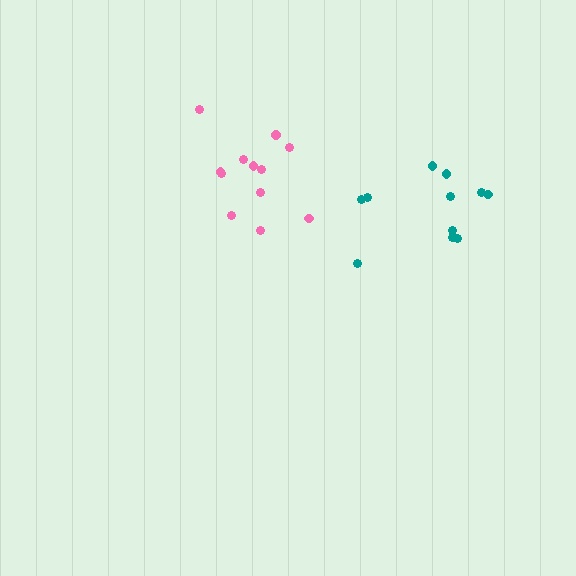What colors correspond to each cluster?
The clusters are colored: teal, pink.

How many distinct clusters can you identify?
There are 2 distinct clusters.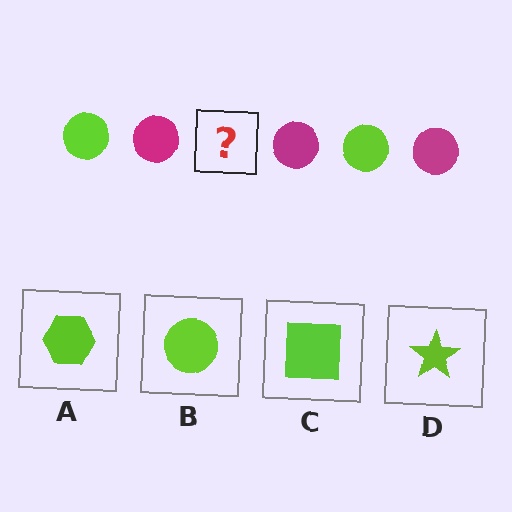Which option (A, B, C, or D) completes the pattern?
B.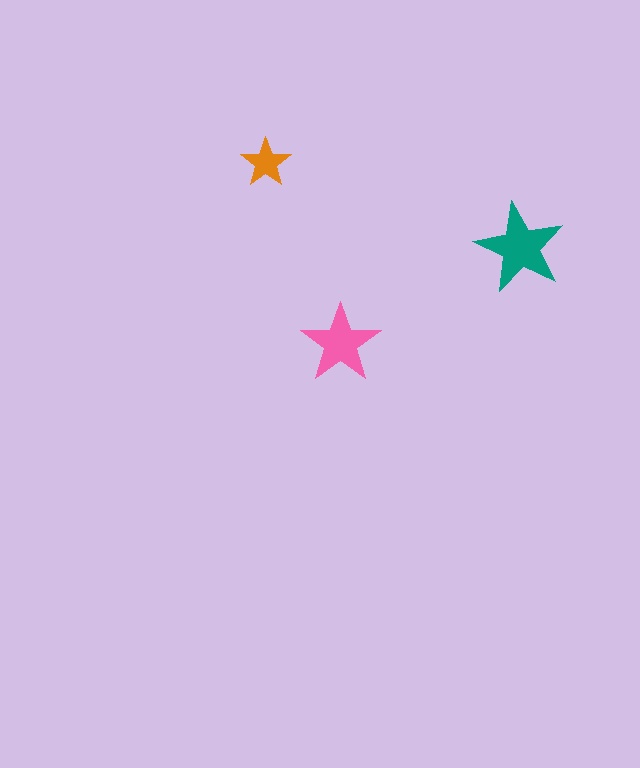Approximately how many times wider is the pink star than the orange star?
About 1.5 times wider.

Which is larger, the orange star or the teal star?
The teal one.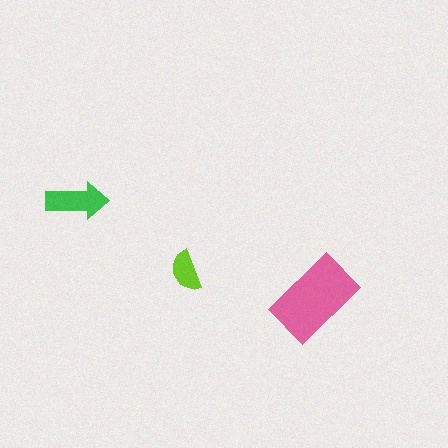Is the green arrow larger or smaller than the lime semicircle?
Larger.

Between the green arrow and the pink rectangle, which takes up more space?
The pink rectangle.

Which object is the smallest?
The lime semicircle.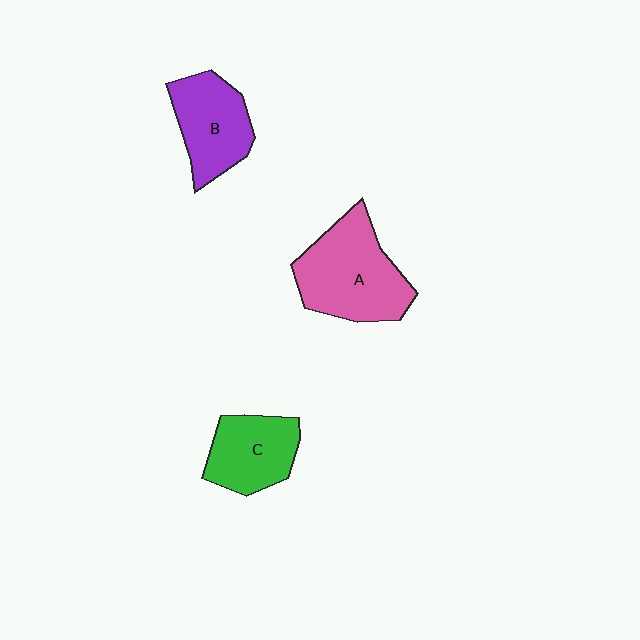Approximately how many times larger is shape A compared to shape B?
Approximately 1.4 times.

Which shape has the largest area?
Shape A (pink).